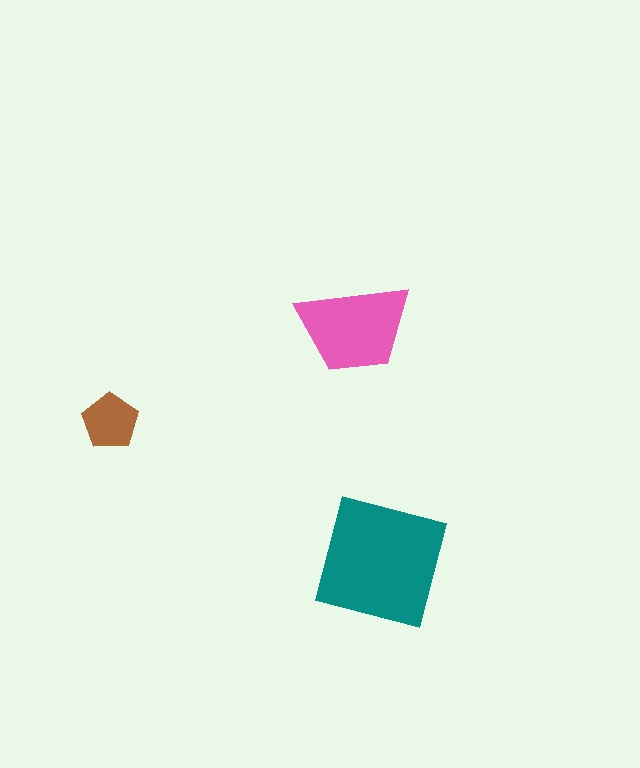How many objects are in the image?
There are 3 objects in the image.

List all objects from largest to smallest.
The teal square, the pink trapezoid, the brown pentagon.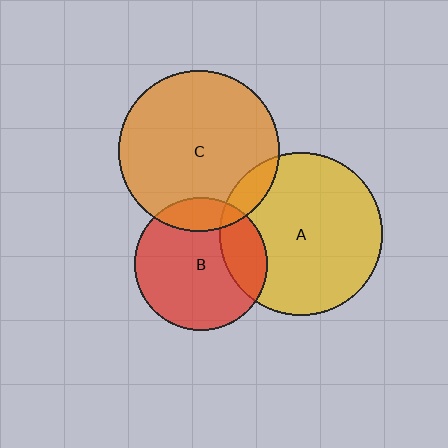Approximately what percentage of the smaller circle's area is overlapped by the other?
Approximately 15%.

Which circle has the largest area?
Circle A (yellow).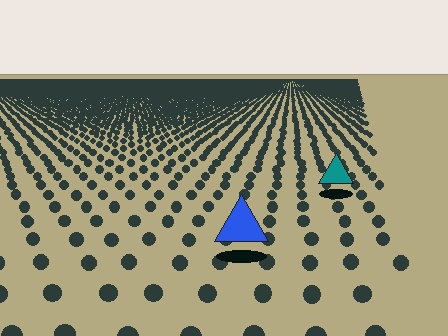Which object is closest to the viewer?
The blue triangle is closest. The texture marks near it are larger and more spread out.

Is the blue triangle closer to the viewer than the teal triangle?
Yes. The blue triangle is closer — you can tell from the texture gradient: the ground texture is coarser near it.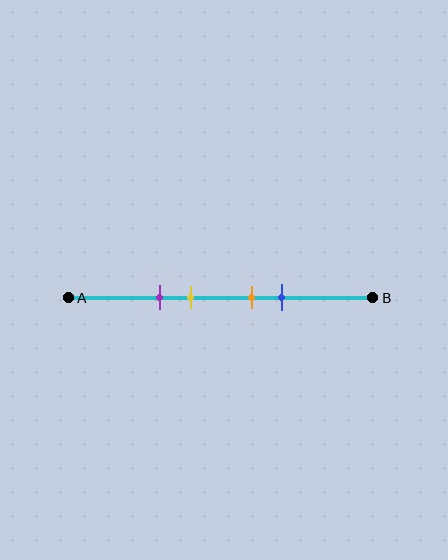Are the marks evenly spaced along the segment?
No, the marks are not evenly spaced.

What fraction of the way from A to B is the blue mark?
The blue mark is approximately 70% (0.7) of the way from A to B.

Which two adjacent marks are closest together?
The orange and blue marks are the closest adjacent pair.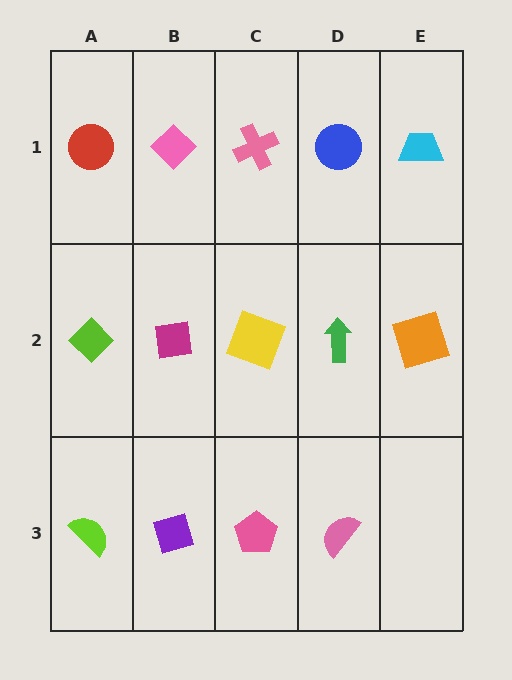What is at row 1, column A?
A red circle.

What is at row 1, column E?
A cyan trapezoid.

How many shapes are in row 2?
5 shapes.